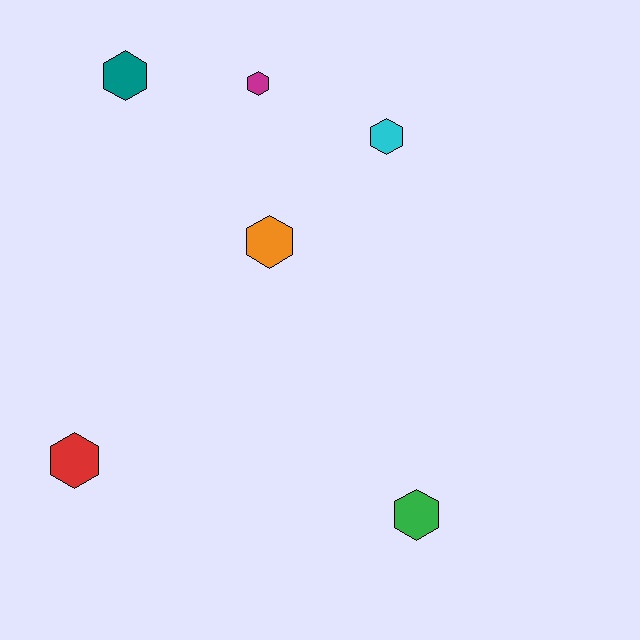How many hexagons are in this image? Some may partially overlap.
There are 6 hexagons.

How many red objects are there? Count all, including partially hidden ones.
There is 1 red object.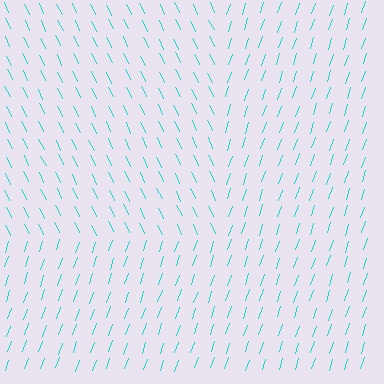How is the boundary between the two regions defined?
The boundary is defined purely by a change in line orientation (approximately 45 degrees difference). All lines are the same color and thickness.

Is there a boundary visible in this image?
Yes, there is a texture boundary formed by a change in line orientation.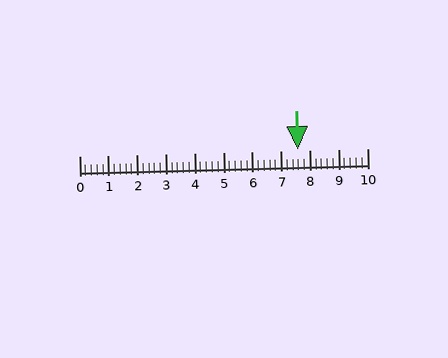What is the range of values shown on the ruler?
The ruler shows values from 0 to 10.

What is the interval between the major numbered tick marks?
The major tick marks are spaced 1 units apart.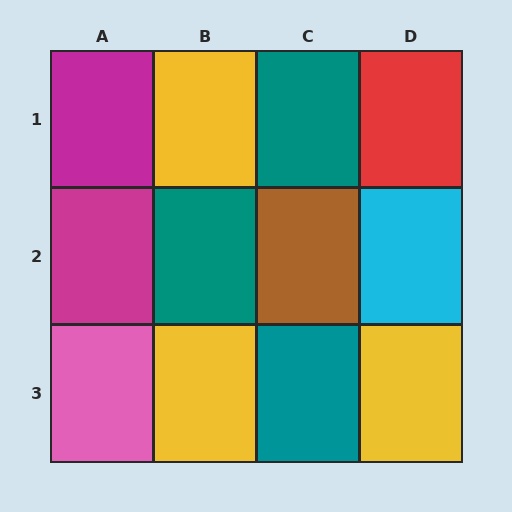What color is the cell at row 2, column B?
Teal.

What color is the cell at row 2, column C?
Brown.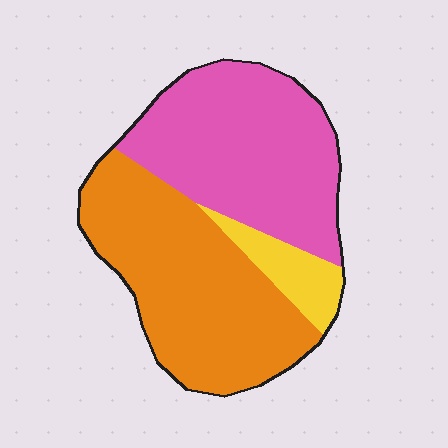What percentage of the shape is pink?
Pink covers 44% of the shape.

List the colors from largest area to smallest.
From largest to smallest: orange, pink, yellow.